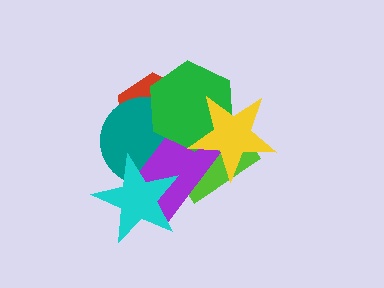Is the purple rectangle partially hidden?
Yes, it is partially covered by another shape.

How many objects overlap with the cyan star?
2 objects overlap with the cyan star.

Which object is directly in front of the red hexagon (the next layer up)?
The lime diamond is directly in front of the red hexagon.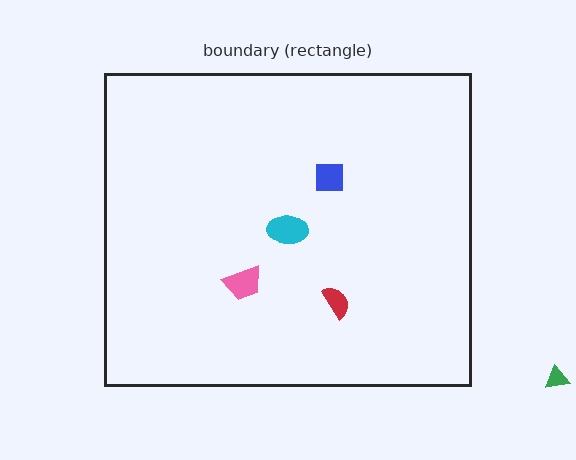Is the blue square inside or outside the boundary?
Inside.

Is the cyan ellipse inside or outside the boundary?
Inside.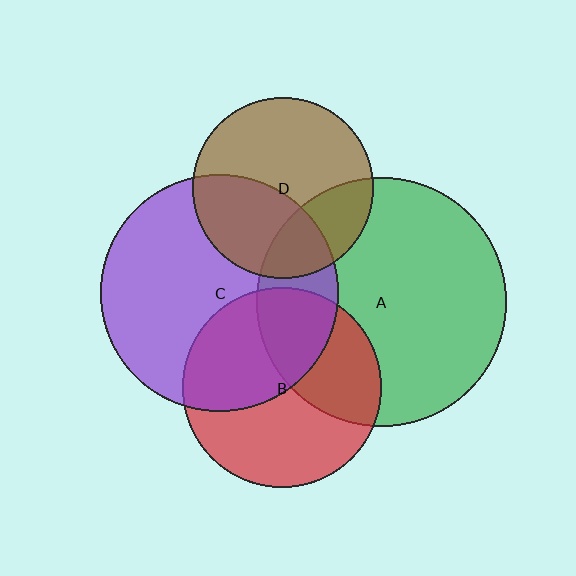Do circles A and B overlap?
Yes.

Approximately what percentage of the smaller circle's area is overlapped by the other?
Approximately 40%.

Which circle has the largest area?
Circle A (green).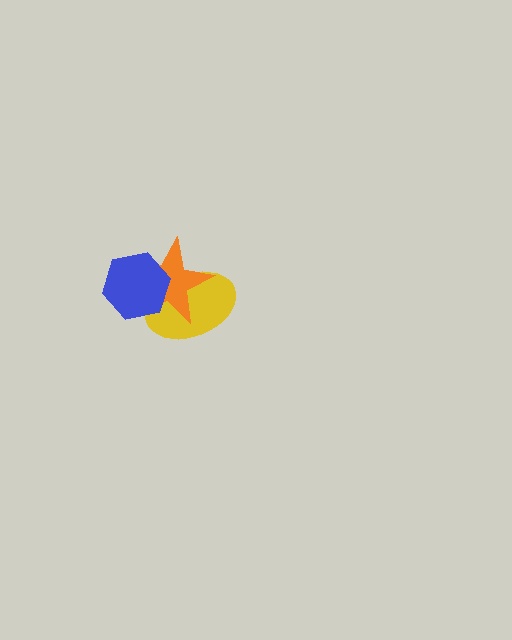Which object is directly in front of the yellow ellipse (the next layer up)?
The orange star is directly in front of the yellow ellipse.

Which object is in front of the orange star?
The blue hexagon is in front of the orange star.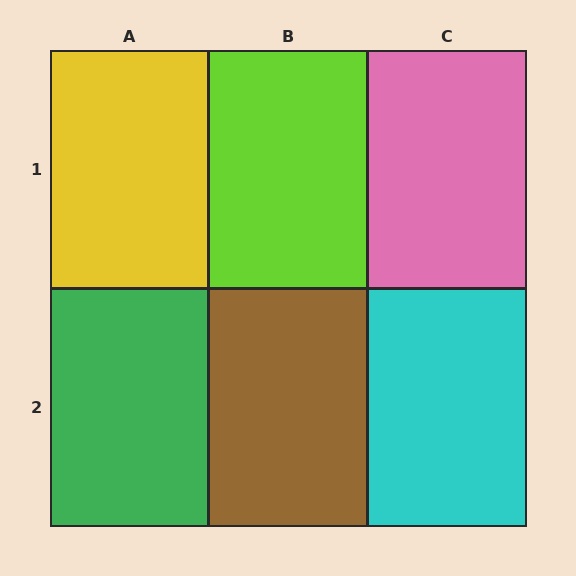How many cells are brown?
1 cell is brown.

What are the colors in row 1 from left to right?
Yellow, lime, pink.